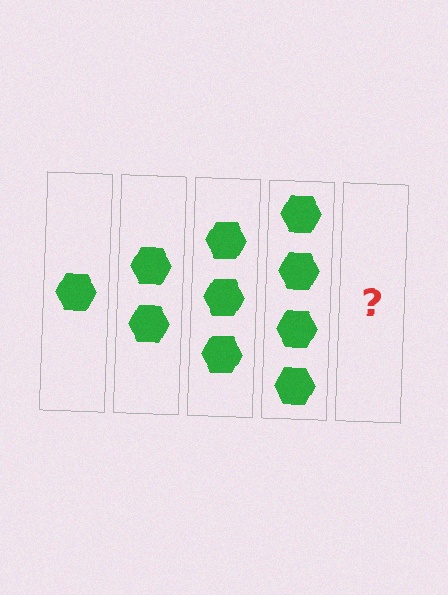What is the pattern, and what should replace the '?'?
The pattern is that each step adds one more hexagon. The '?' should be 5 hexagons.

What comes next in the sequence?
The next element should be 5 hexagons.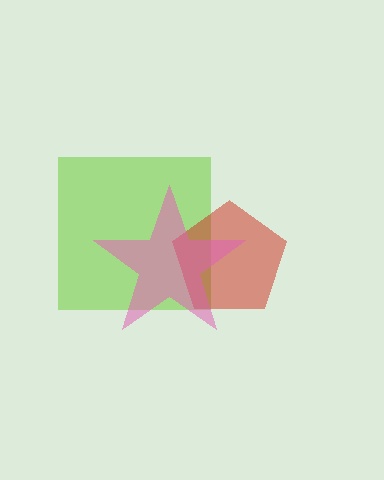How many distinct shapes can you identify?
There are 3 distinct shapes: a lime square, a red pentagon, a pink star.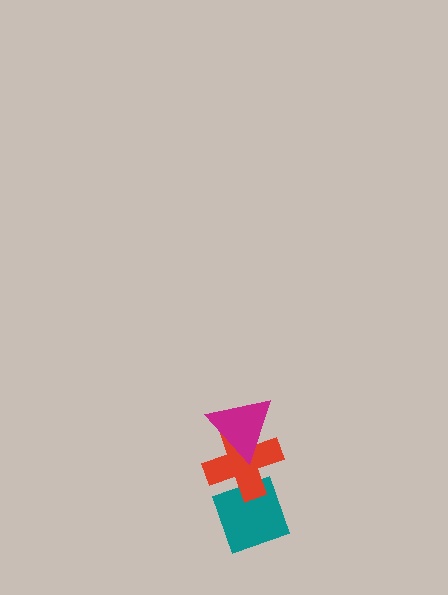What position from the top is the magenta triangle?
The magenta triangle is 1st from the top.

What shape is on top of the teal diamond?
The red cross is on top of the teal diamond.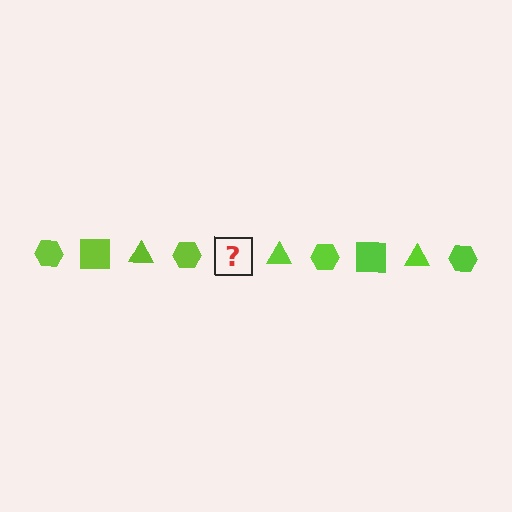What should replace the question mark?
The question mark should be replaced with a lime square.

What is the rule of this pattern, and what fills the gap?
The rule is that the pattern cycles through hexagon, square, triangle shapes in lime. The gap should be filled with a lime square.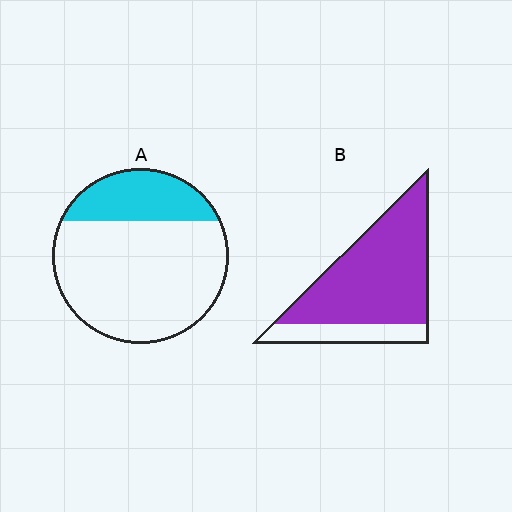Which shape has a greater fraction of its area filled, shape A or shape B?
Shape B.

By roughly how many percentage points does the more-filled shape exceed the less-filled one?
By roughly 55 percentage points (B over A).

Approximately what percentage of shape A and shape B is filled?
A is approximately 25% and B is approximately 80%.